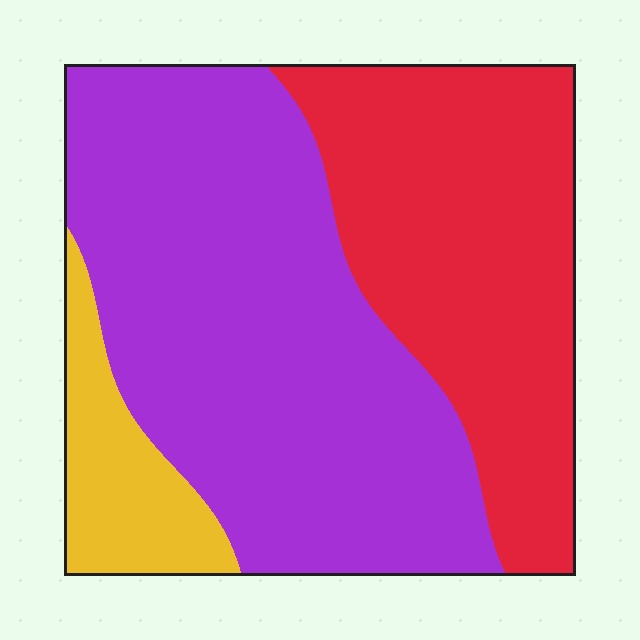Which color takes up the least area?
Yellow, at roughly 10%.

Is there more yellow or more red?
Red.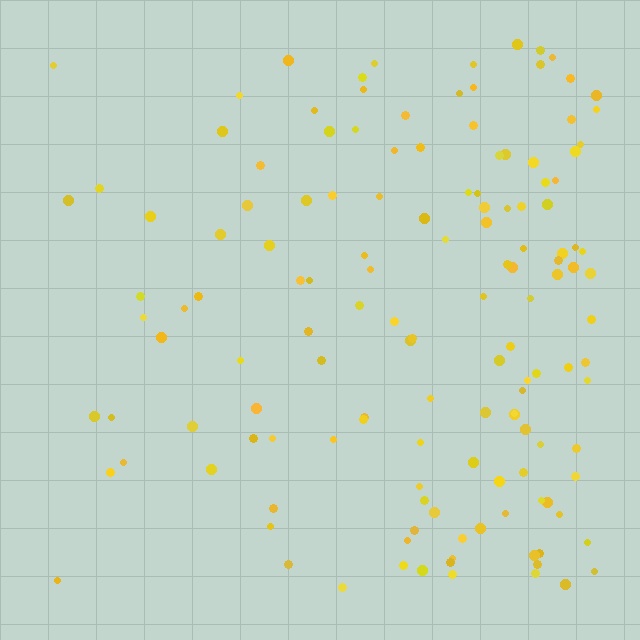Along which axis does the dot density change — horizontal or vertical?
Horizontal.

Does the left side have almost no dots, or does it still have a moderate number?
Still a moderate number, just noticeably fewer than the right.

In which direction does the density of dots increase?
From left to right, with the right side densest.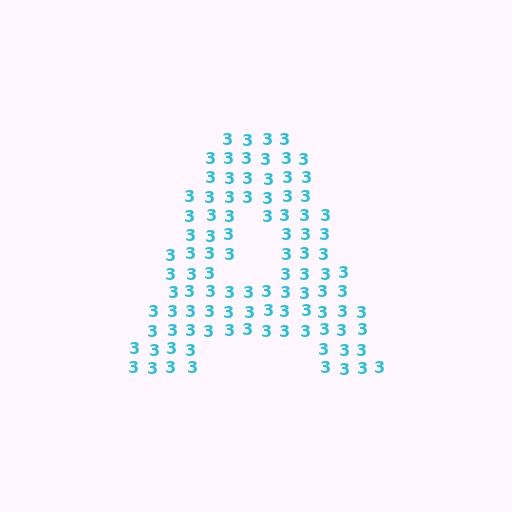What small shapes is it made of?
It is made of small digit 3's.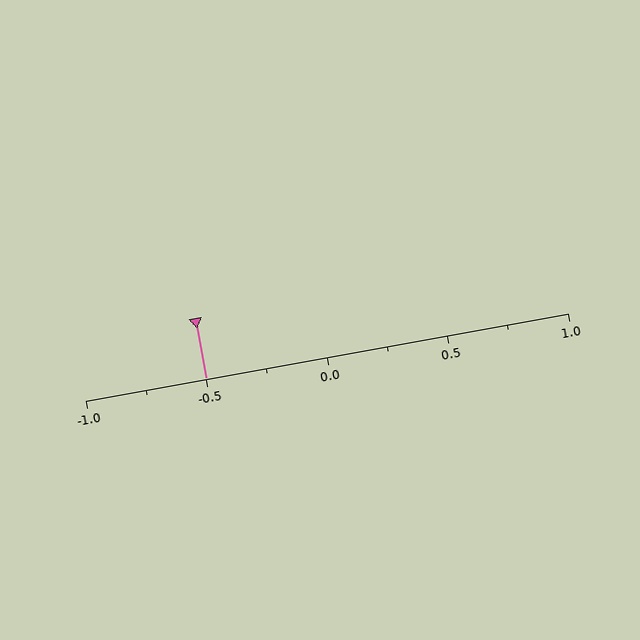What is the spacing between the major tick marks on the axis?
The major ticks are spaced 0.5 apart.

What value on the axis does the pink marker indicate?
The marker indicates approximately -0.5.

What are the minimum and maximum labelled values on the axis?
The axis runs from -1.0 to 1.0.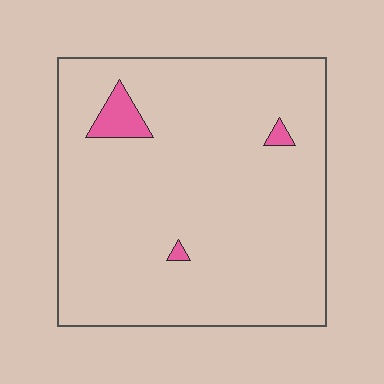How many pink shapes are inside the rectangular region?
3.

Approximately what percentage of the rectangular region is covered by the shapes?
Approximately 5%.